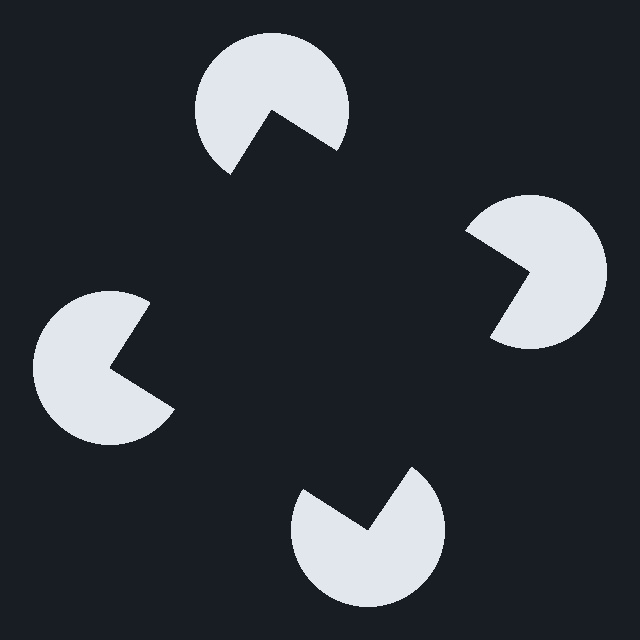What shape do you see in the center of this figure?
An illusory square — its edges are inferred from the aligned wedge cuts in the pac-man discs, not physically drawn.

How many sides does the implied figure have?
4 sides.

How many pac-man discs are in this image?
There are 4 — one at each vertex of the illusory square.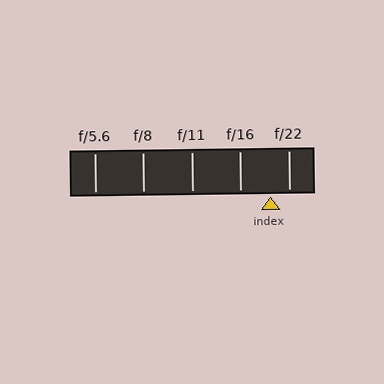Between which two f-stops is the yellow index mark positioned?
The index mark is between f/16 and f/22.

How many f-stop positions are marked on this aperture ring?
There are 5 f-stop positions marked.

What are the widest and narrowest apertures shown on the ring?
The widest aperture shown is f/5.6 and the narrowest is f/22.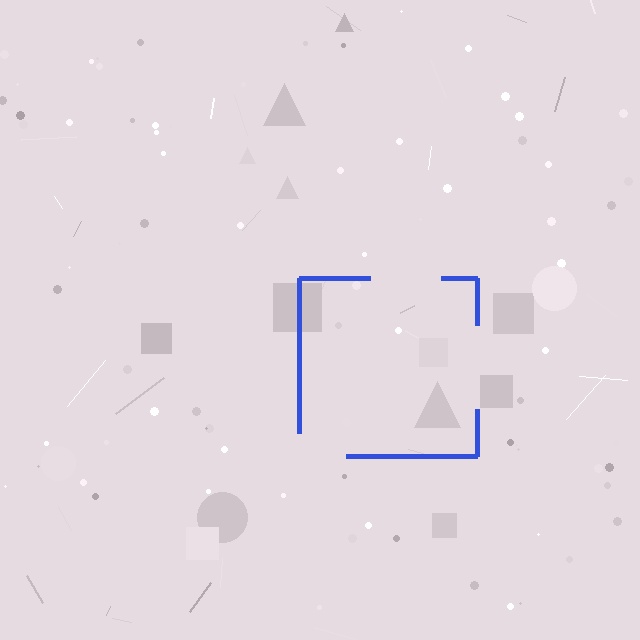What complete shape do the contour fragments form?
The contour fragments form a square.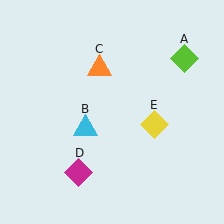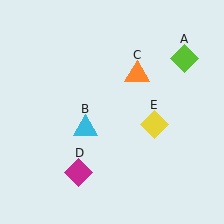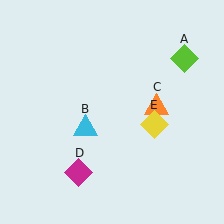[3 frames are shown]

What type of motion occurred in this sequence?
The orange triangle (object C) rotated clockwise around the center of the scene.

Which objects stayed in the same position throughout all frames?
Lime diamond (object A) and cyan triangle (object B) and magenta diamond (object D) and yellow diamond (object E) remained stationary.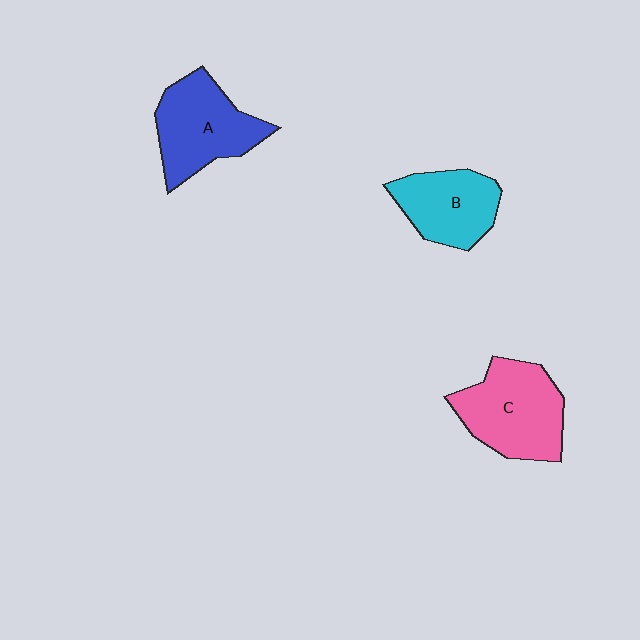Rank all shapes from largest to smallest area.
From largest to smallest: C (pink), A (blue), B (cyan).